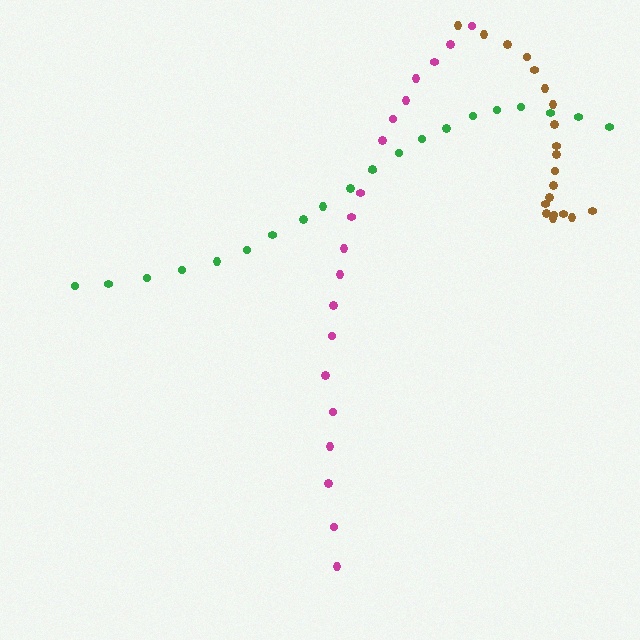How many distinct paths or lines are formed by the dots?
There are 3 distinct paths.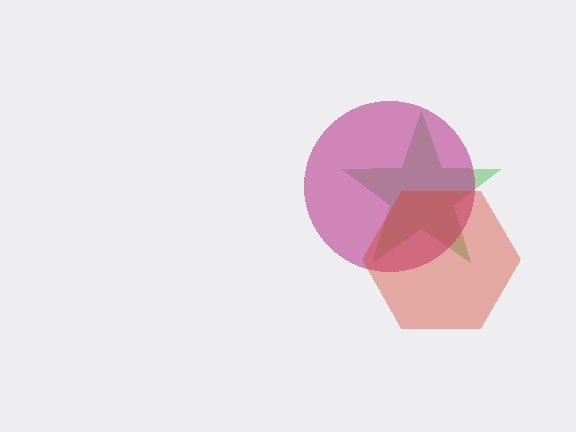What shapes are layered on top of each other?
The layered shapes are: a green star, a magenta circle, a red hexagon.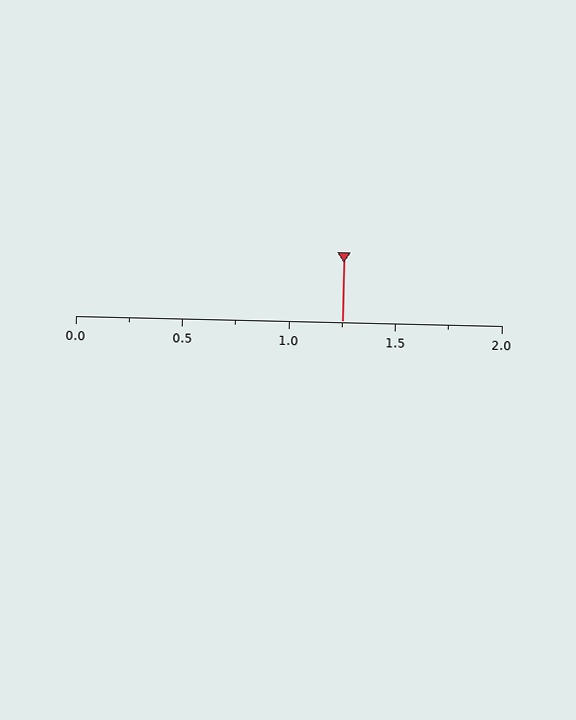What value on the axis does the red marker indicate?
The marker indicates approximately 1.25.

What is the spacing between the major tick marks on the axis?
The major ticks are spaced 0.5 apart.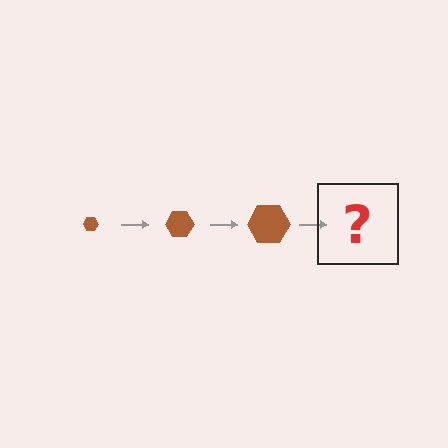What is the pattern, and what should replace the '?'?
The pattern is that the hexagon gets progressively larger each step. The '?' should be a brown hexagon, larger than the previous one.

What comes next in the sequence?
The next element should be a brown hexagon, larger than the previous one.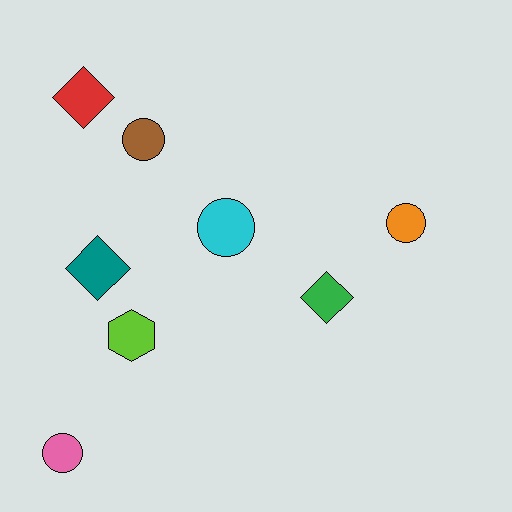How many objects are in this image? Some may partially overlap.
There are 8 objects.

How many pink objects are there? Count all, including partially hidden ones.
There is 1 pink object.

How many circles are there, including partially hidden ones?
There are 4 circles.